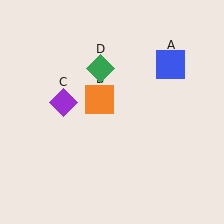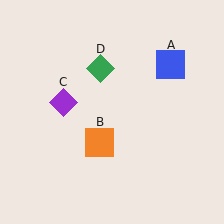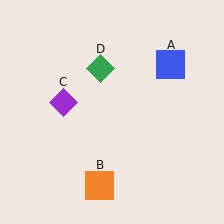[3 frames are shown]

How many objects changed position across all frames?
1 object changed position: orange square (object B).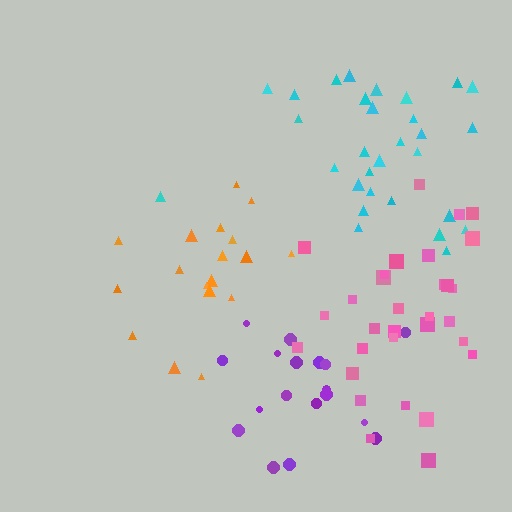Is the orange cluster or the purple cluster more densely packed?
Purple.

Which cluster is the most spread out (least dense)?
Orange.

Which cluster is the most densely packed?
Pink.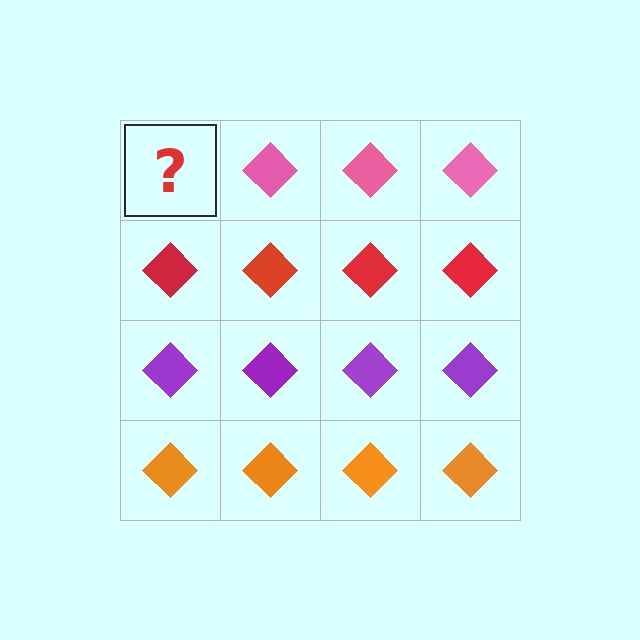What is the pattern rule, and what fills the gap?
The rule is that each row has a consistent color. The gap should be filled with a pink diamond.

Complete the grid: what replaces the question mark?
The question mark should be replaced with a pink diamond.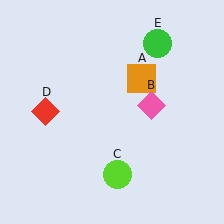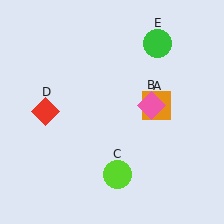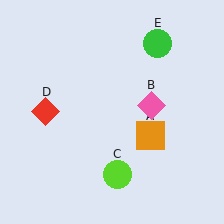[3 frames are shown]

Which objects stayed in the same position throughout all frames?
Pink diamond (object B) and lime circle (object C) and red diamond (object D) and green circle (object E) remained stationary.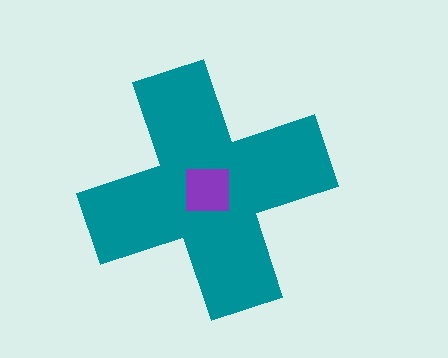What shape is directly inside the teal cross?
The purple square.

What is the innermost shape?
The purple square.